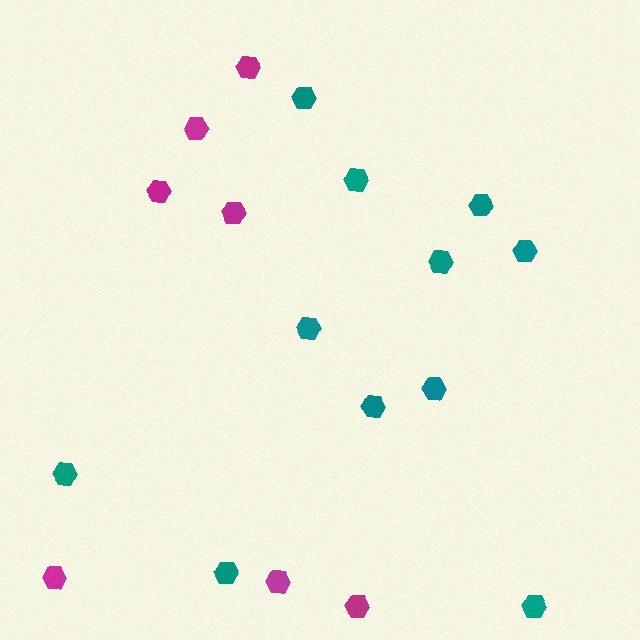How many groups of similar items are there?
There are 2 groups: one group of magenta hexagons (7) and one group of teal hexagons (11).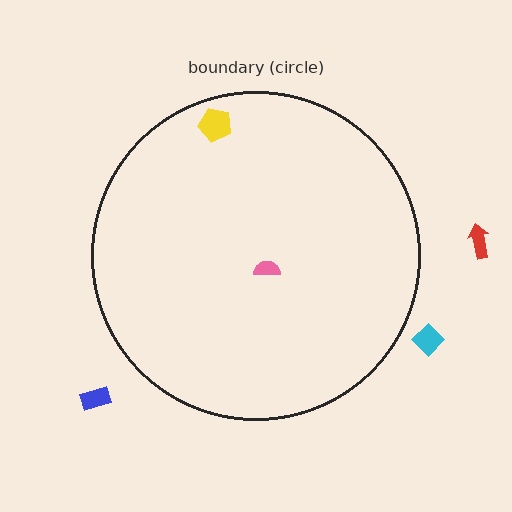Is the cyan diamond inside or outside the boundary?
Outside.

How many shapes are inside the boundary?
2 inside, 3 outside.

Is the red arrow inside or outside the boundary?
Outside.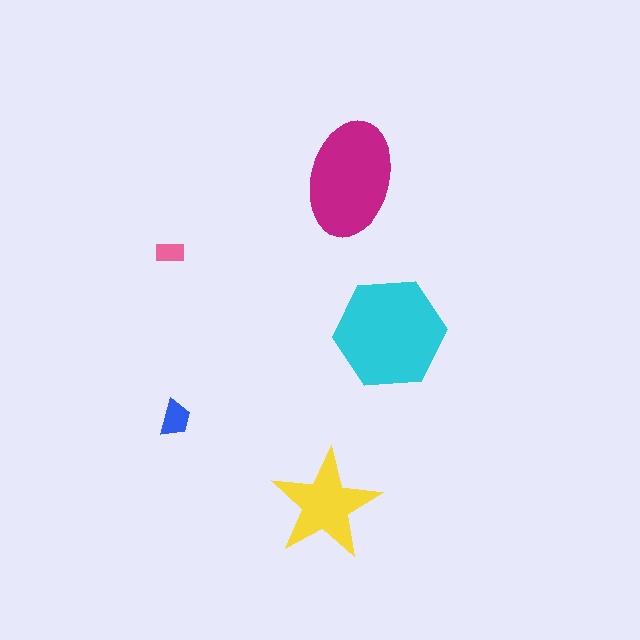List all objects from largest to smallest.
The cyan hexagon, the magenta ellipse, the yellow star, the blue trapezoid, the pink rectangle.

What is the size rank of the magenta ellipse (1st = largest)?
2nd.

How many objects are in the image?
There are 5 objects in the image.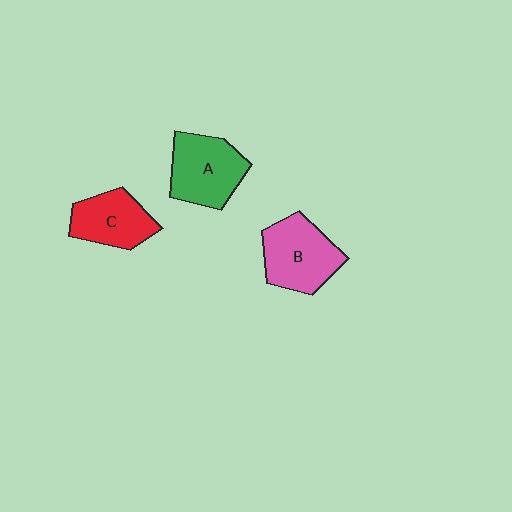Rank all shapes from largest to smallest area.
From largest to smallest: B (pink), A (green), C (red).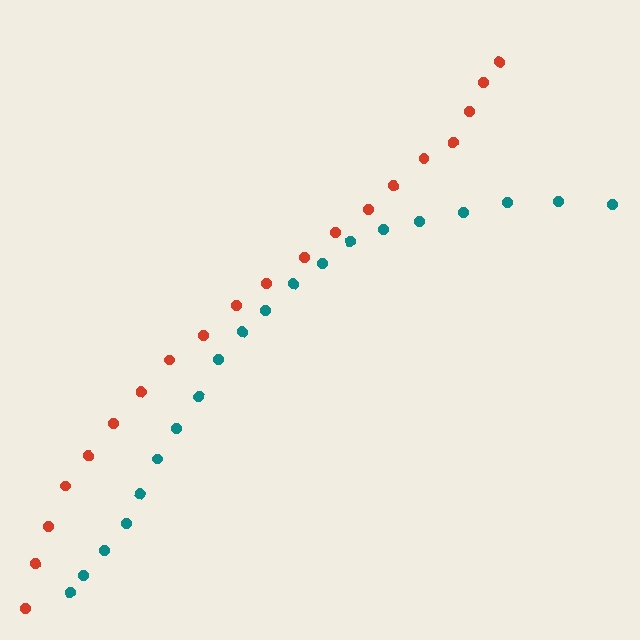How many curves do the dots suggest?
There are 2 distinct paths.